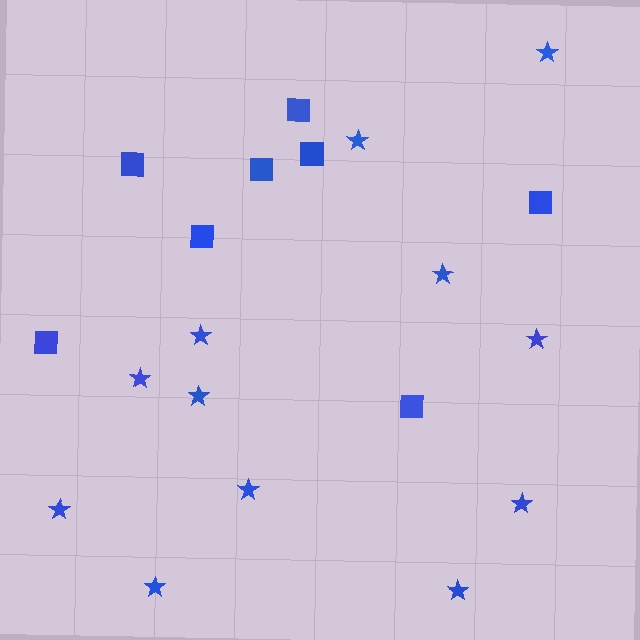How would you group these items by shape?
There are 2 groups: one group of stars (12) and one group of squares (8).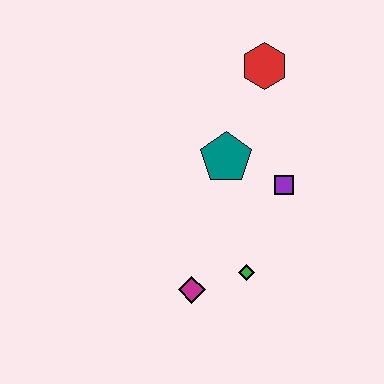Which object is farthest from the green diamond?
The red hexagon is farthest from the green diamond.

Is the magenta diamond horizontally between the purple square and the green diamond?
No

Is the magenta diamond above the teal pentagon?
No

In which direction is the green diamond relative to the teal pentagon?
The green diamond is below the teal pentagon.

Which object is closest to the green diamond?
The magenta diamond is closest to the green diamond.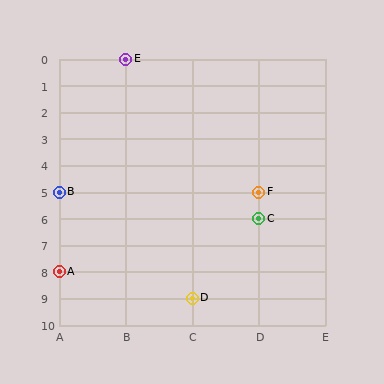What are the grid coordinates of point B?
Point B is at grid coordinates (A, 5).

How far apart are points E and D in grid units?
Points E and D are 1 column and 9 rows apart (about 9.1 grid units diagonally).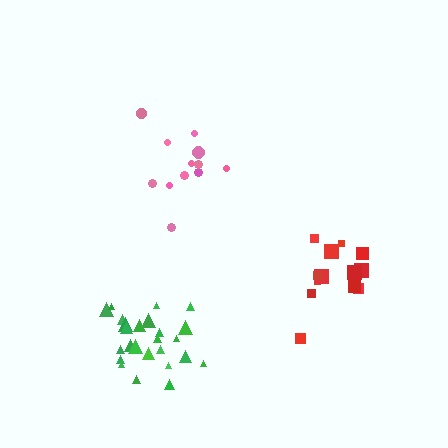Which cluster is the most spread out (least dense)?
Pink.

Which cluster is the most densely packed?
Green.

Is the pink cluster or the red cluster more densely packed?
Red.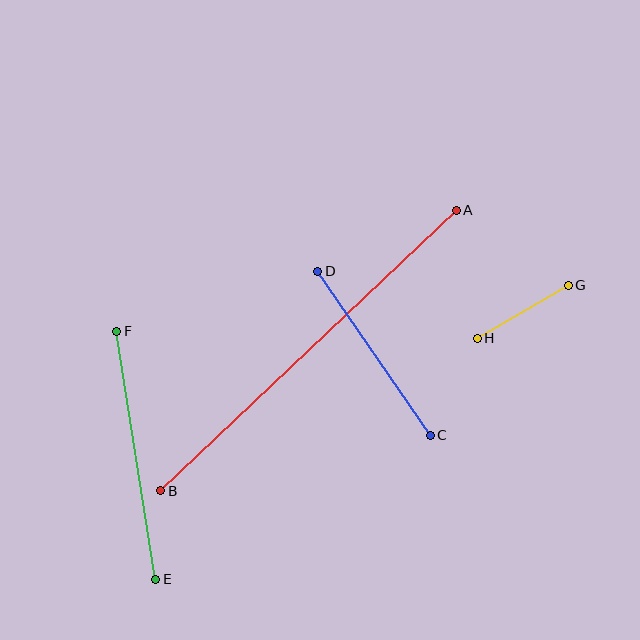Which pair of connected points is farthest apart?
Points A and B are farthest apart.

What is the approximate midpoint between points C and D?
The midpoint is at approximately (374, 353) pixels.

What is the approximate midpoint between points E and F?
The midpoint is at approximately (136, 455) pixels.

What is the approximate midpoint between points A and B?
The midpoint is at approximately (309, 350) pixels.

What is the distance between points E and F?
The distance is approximately 251 pixels.